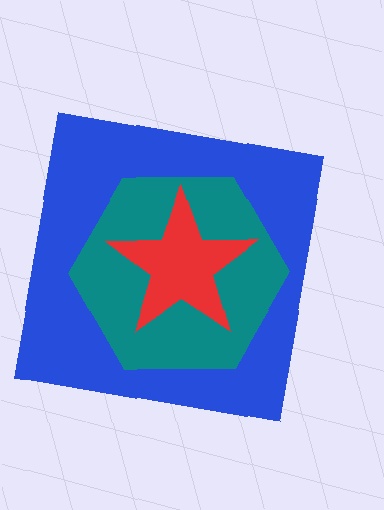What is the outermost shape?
The blue square.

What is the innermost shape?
The red star.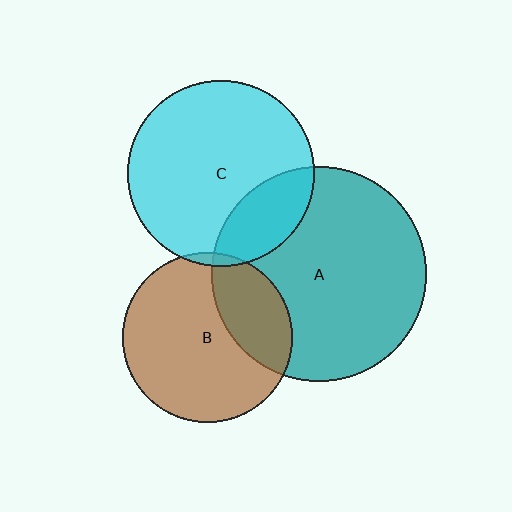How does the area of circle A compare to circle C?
Approximately 1.3 times.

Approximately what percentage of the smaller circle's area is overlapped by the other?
Approximately 20%.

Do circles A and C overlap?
Yes.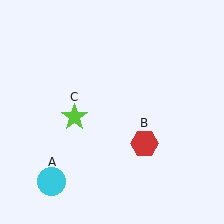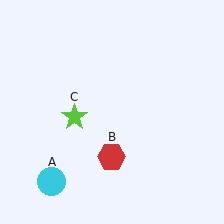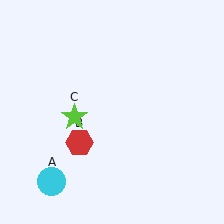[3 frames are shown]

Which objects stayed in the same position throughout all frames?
Cyan circle (object A) and lime star (object C) remained stationary.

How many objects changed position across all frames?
1 object changed position: red hexagon (object B).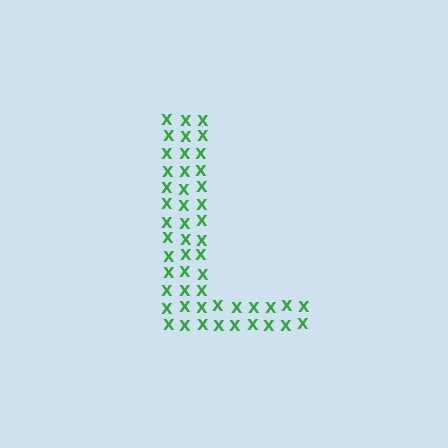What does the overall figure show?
The overall figure shows the letter L.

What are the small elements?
The small elements are letter X's.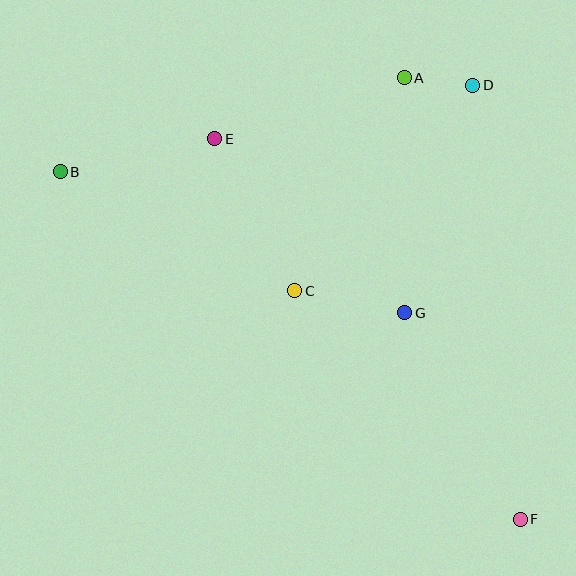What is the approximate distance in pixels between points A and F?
The distance between A and F is approximately 457 pixels.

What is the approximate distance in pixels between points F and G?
The distance between F and G is approximately 237 pixels.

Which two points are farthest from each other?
Points B and F are farthest from each other.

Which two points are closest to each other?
Points A and D are closest to each other.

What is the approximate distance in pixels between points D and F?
The distance between D and F is approximately 437 pixels.